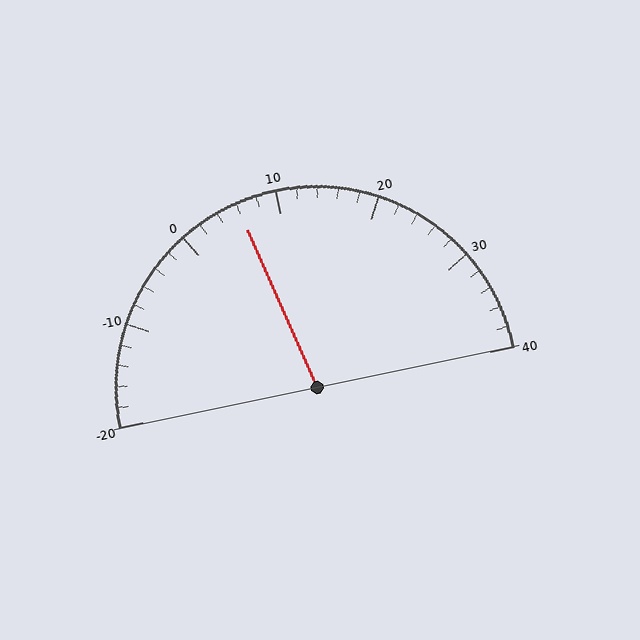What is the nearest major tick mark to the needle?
The nearest major tick mark is 10.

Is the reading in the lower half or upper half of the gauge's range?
The reading is in the lower half of the range (-20 to 40).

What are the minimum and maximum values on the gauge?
The gauge ranges from -20 to 40.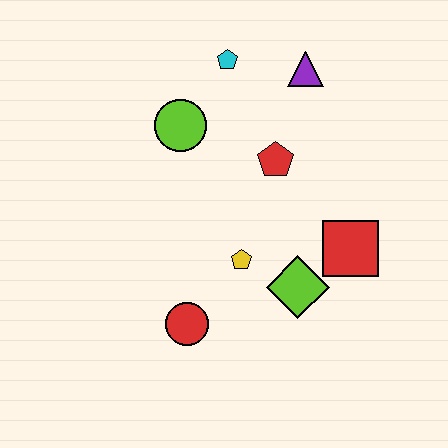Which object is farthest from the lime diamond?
The cyan pentagon is farthest from the lime diamond.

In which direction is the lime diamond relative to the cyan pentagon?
The lime diamond is below the cyan pentagon.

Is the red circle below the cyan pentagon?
Yes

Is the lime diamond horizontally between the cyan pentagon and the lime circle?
No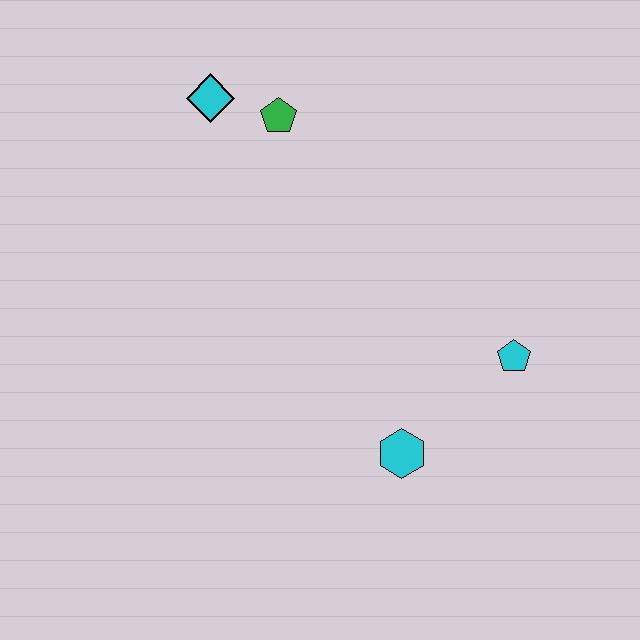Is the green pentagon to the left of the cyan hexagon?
Yes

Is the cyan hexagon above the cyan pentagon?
No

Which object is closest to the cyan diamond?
The green pentagon is closest to the cyan diamond.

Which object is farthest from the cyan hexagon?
The cyan diamond is farthest from the cyan hexagon.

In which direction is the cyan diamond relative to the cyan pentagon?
The cyan diamond is to the left of the cyan pentagon.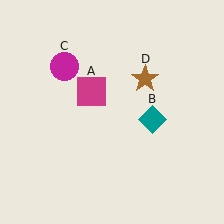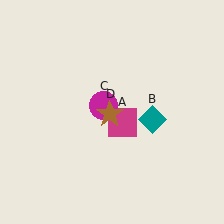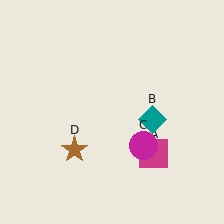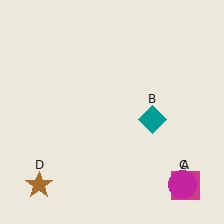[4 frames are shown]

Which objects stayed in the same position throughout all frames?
Teal diamond (object B) remained stationary.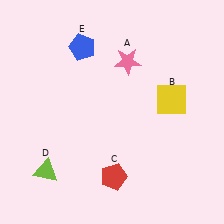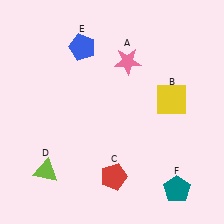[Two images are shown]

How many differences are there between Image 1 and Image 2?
There is 1 difference between the two images.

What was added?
A teal pentagon (F) was added in Image 2.